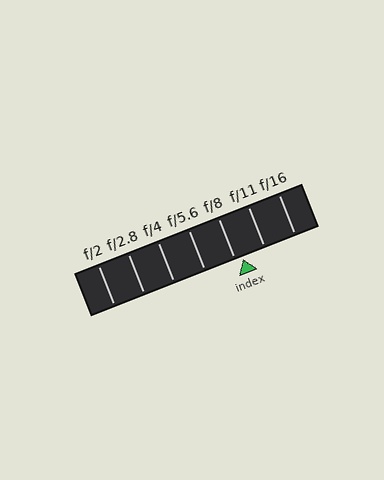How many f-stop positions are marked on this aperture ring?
There are 7 f-stop positions marked.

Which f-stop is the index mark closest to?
The index mark is closest to f/8.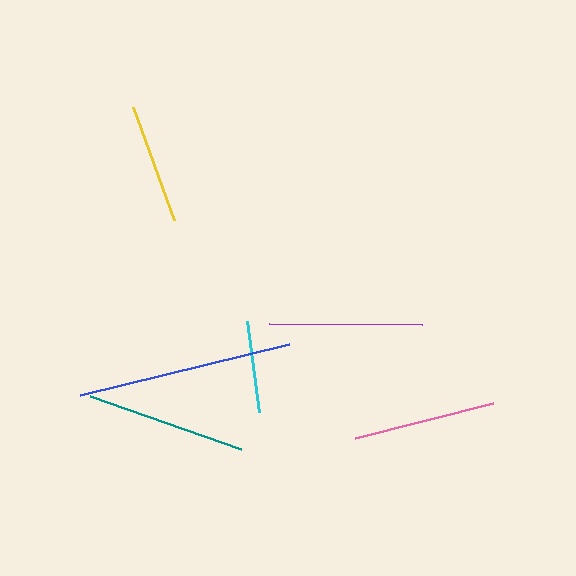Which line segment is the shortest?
The cyan line is the shortest at approximately 91 pixels.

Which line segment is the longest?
The blue line is the longest at approximately 215 pixels.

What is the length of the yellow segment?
The yellow segment is approximately 121 pixels long.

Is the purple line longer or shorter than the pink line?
The purple line is longer than the pink line.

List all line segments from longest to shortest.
From longest to shortest: blue, teal, purple, pink, yellow, cyan.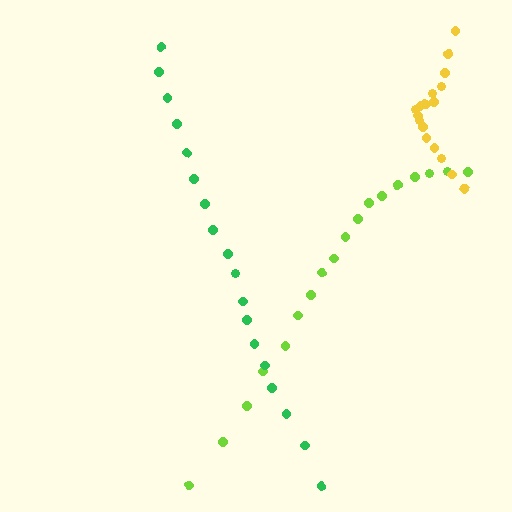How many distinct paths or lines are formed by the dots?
There are 3 distinct paths.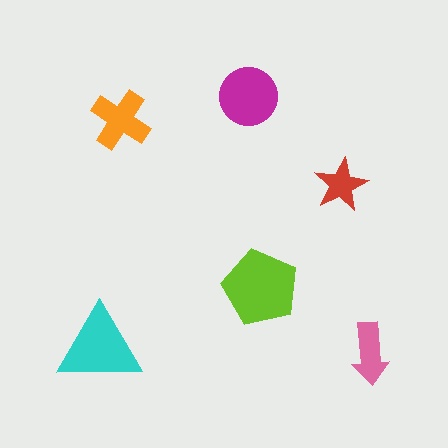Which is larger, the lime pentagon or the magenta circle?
The lime pentagon.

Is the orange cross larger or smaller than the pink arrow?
Larger.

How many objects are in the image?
There are 6 objects in the image.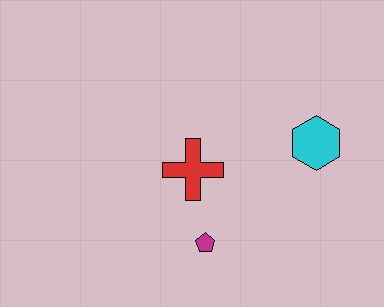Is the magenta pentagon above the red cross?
No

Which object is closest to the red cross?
The magenta pentagon is closest to the red cross.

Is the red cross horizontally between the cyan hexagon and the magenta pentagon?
No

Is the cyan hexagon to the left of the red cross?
No